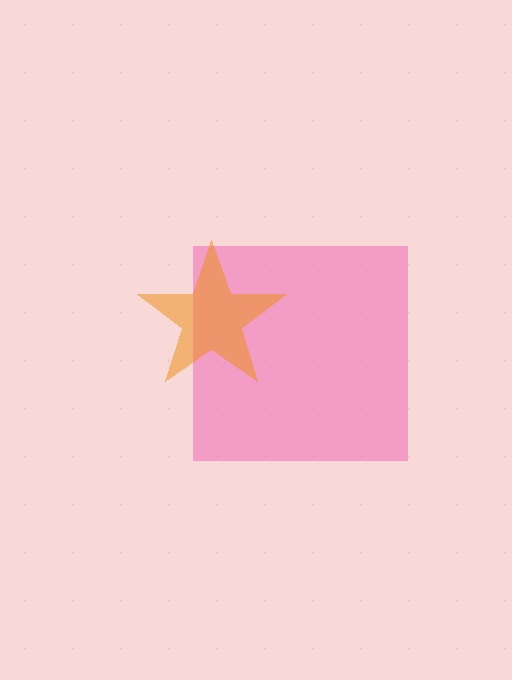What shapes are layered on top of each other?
The layered shapes are: a pink square, an orange star.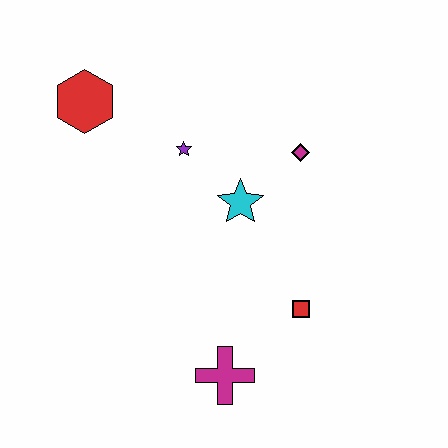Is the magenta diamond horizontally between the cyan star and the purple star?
No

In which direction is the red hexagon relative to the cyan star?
The red hexagon is to the left of the cyan star.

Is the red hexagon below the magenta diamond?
No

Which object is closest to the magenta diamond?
The cyan star is closest to the magenta diamond.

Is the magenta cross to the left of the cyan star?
Yes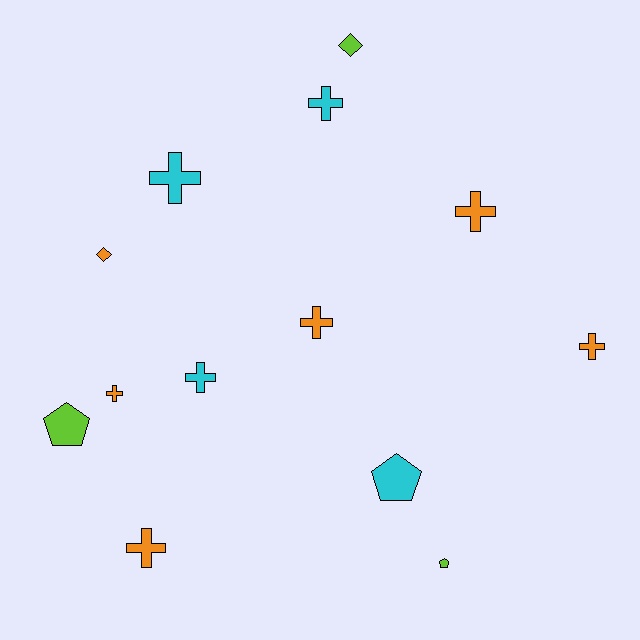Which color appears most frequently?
Orange, with 6 objects.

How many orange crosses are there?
There are 5 orange crosses.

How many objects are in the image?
There are 13 objects.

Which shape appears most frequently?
Cross, with 8 objects.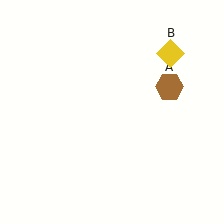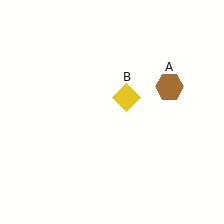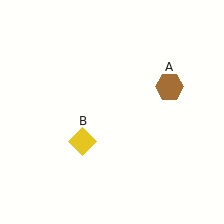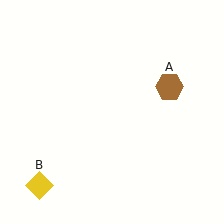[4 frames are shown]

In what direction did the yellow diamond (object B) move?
The yellow diamond (object B) moved down and to the left.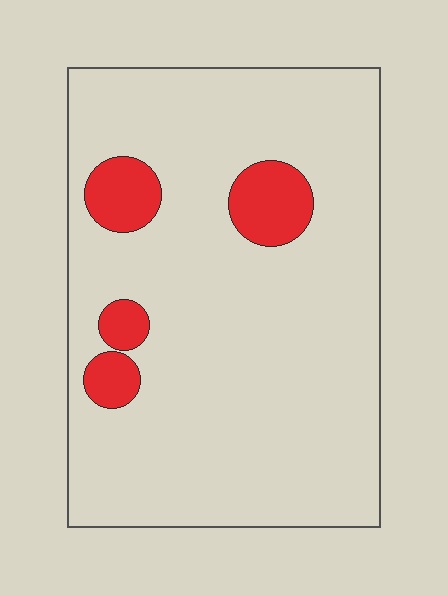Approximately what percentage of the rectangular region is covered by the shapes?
Approximately 10%.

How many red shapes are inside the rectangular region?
4.